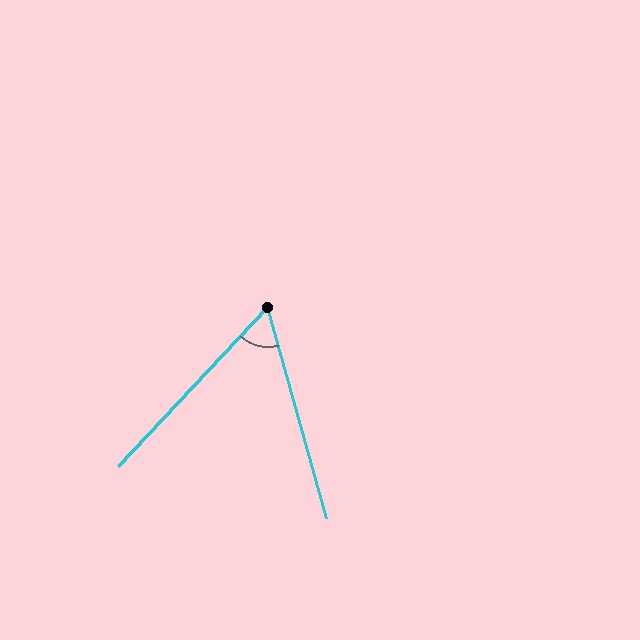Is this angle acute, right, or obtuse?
It is acute.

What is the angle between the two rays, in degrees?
Approximately 59 degrees.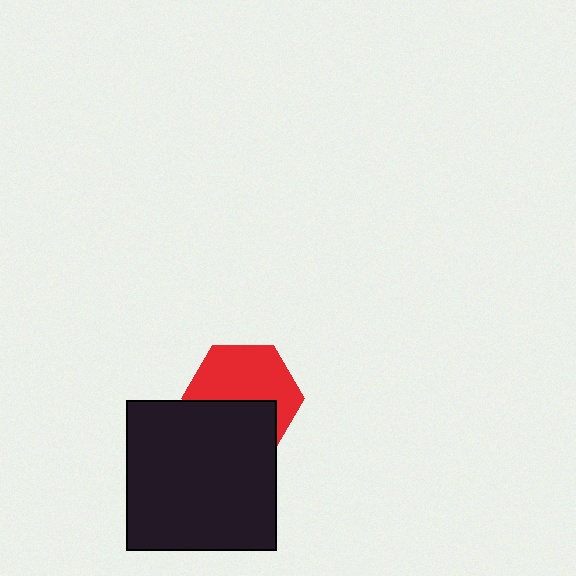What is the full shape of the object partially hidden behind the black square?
The partially hidden object is a red hexagon.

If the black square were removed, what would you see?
You would see the complete red hexagon.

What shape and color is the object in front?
The object in front is a black square.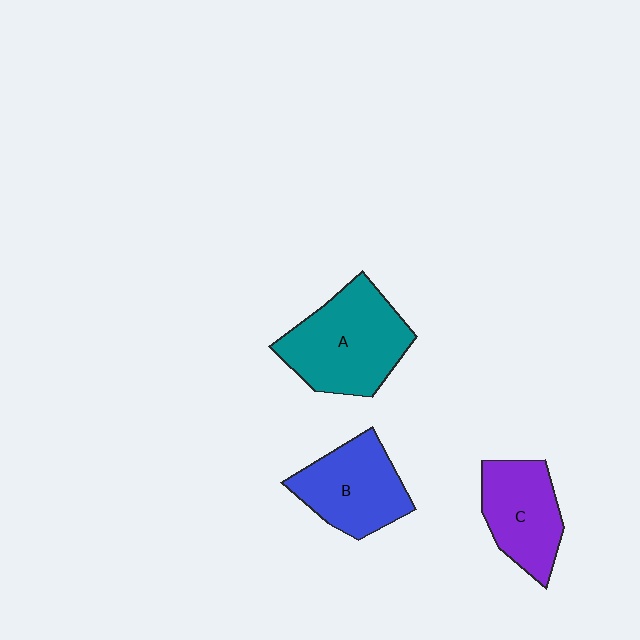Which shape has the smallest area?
Shape C (purple).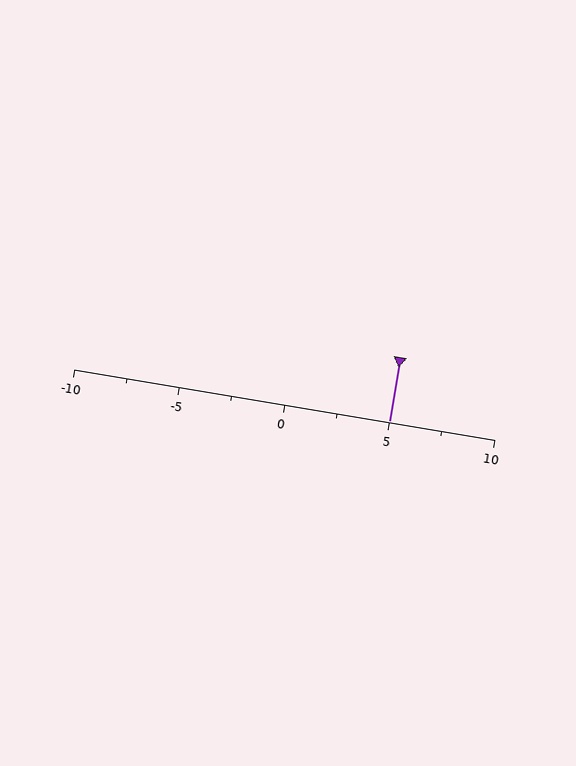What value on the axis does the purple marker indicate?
The marker indicates approximately 5.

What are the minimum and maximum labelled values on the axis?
The axis runs from -10 to 10.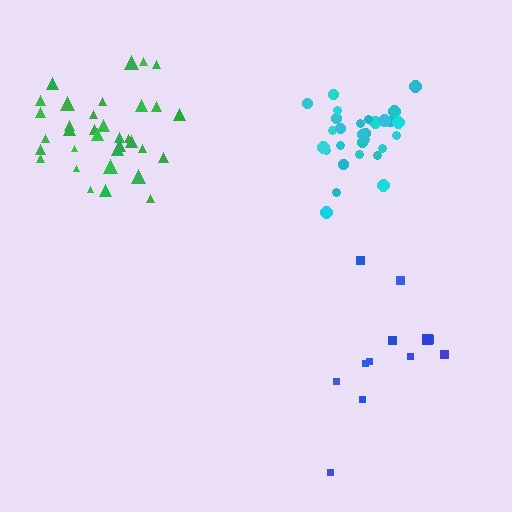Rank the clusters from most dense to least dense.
cyan, green, blue.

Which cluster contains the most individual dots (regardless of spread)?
Green (34).